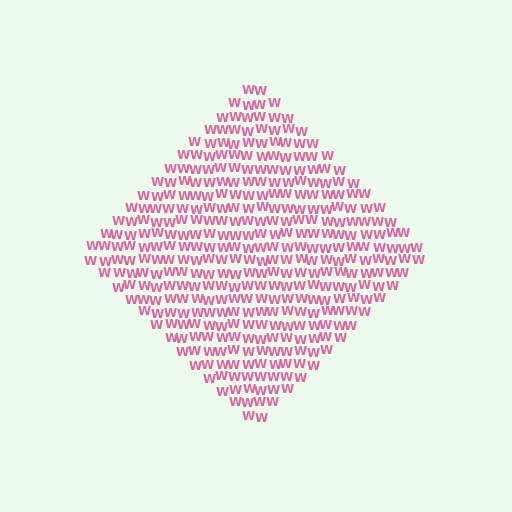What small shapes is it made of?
It is made of small letter W's.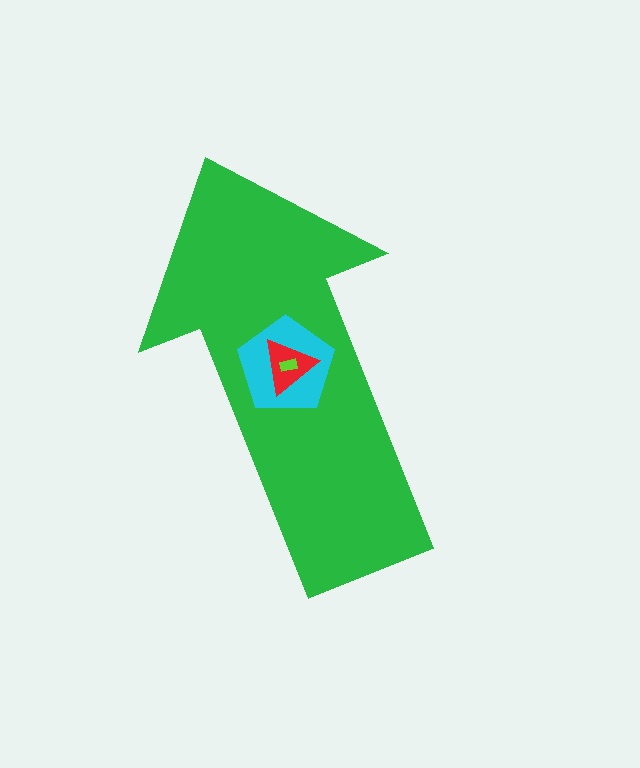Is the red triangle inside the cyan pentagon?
Yes.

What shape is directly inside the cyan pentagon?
The red triangle.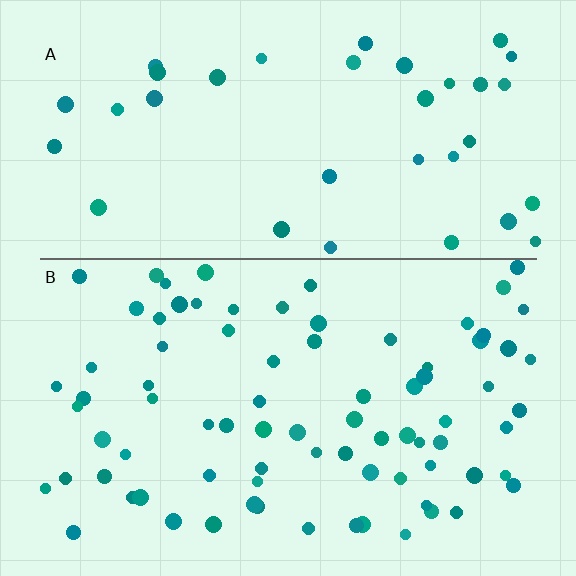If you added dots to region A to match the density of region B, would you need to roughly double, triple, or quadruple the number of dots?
Approximately double.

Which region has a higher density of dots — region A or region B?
B (the bottom).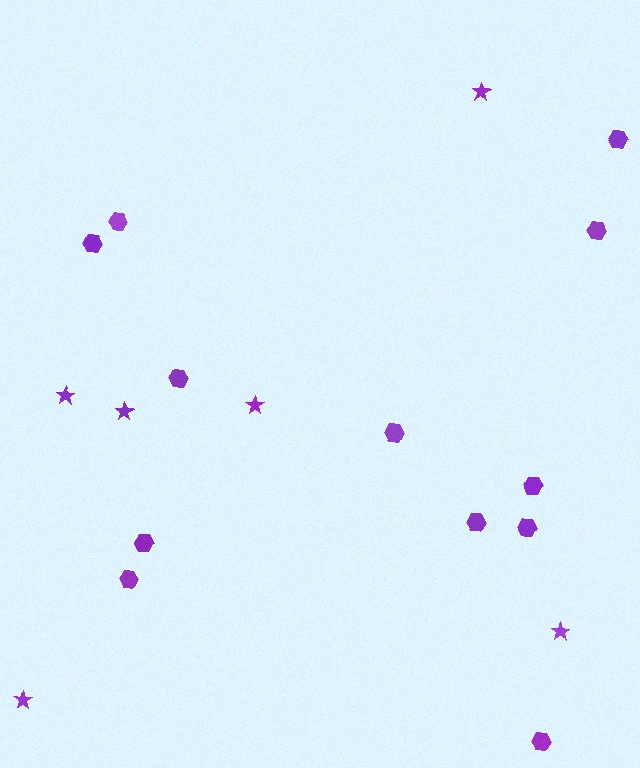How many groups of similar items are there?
There are 2 groups: one group of stars (6) and one group of hexagons (12).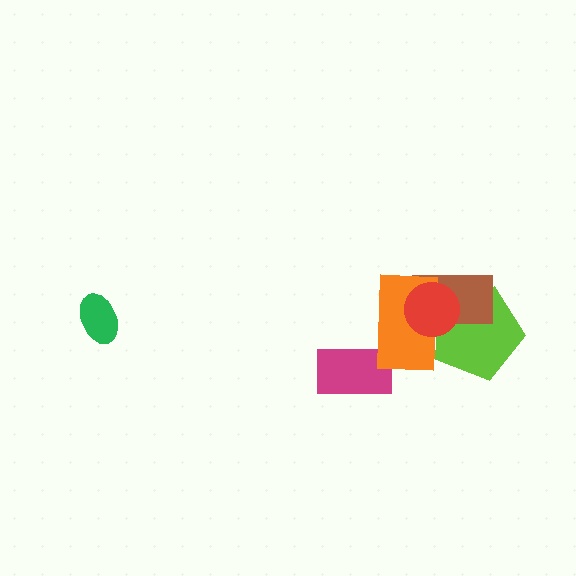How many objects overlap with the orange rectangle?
4 objects overlap with the orange rectangle.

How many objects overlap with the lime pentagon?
3 objects overlap with the lime pentagon.